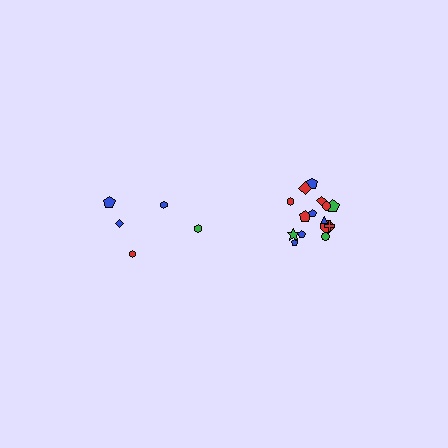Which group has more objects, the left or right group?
The right group.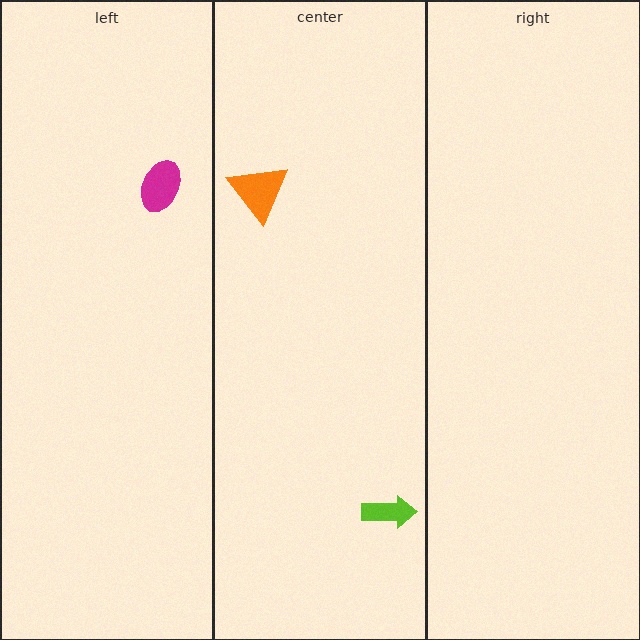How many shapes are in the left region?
1.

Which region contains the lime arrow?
The center region.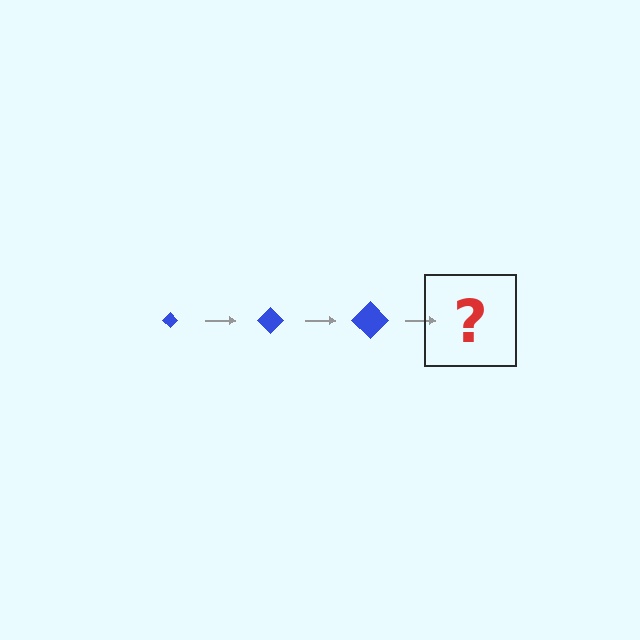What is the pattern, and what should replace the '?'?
The pattern is that the diamond gets progressively larger each step. The '?' should be a blue diamond, larger than the previous one.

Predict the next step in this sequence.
The next step is a blue diamond, larger than the previous one.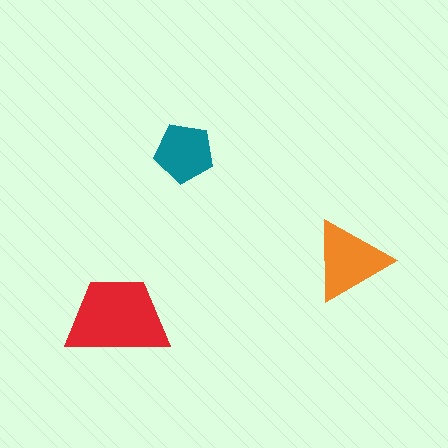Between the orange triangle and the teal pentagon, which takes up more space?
The orange triangle.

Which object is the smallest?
The teal pentagon.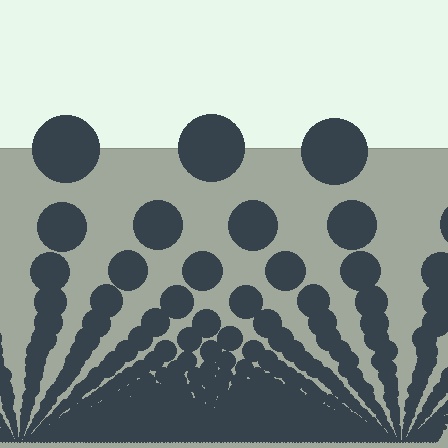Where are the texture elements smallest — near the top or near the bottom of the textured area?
Near the bottom.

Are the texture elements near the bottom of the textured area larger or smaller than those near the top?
Smaller. The gradient is inverted — elements near the bottom are smaller and denser.